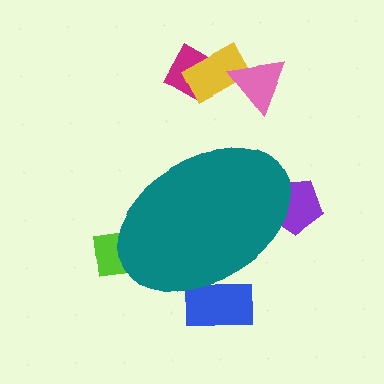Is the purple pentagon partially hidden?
Yes, the purple pentagon is partially hidden behind the teal ellipse.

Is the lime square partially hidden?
Yes, the lime square is partially hidden behind the teal ellipse.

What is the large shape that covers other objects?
A teal ellipse.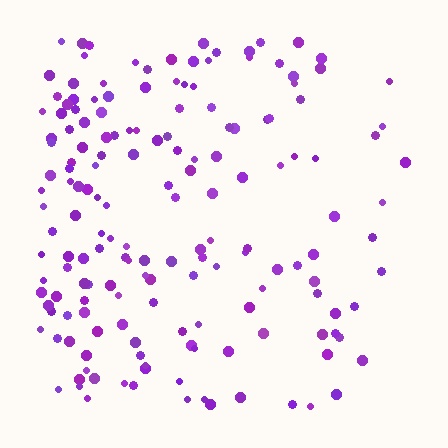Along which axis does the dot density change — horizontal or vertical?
Horizontal.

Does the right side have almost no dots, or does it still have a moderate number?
Still a moderate number, just noticeably fewer than the left.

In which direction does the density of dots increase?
From right to left, with the left side densest.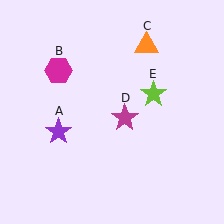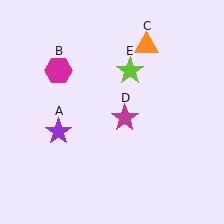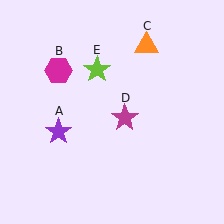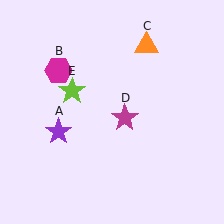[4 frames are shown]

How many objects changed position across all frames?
1 object changed position: lime star (object E).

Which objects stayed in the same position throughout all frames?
Purple star (object A) and magenta hexagon (object B) and orange triangle (object C) and magenta star (object D) remained stationary.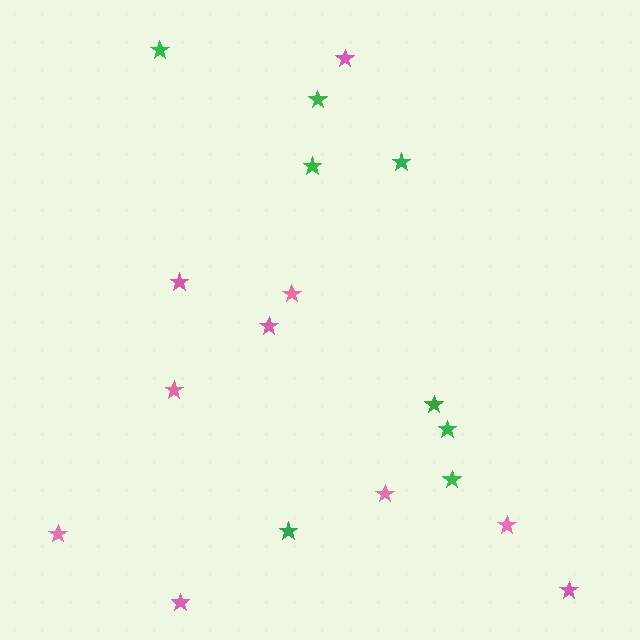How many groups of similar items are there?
There are 2 groups: one group of green stars (8) and one group of pink stars (10).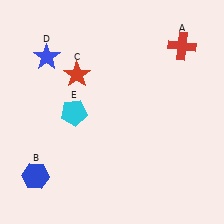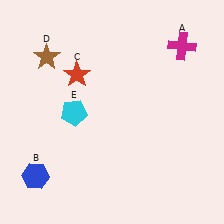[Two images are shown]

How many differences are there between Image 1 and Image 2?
There are 2 differences between the two images.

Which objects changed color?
A changed from red to magenta. D changed from blue to brown.